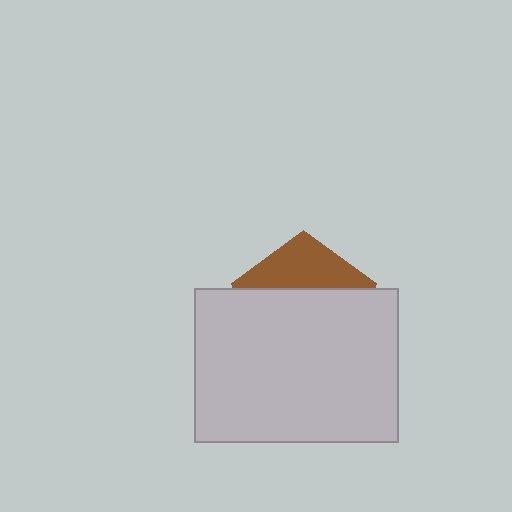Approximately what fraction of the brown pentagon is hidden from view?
Roughly 68% of the brown pentagon is hidden behind the light gray rectangle.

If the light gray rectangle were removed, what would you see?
You would see the complete brown pentagon.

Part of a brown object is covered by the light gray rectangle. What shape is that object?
It is a pentagon.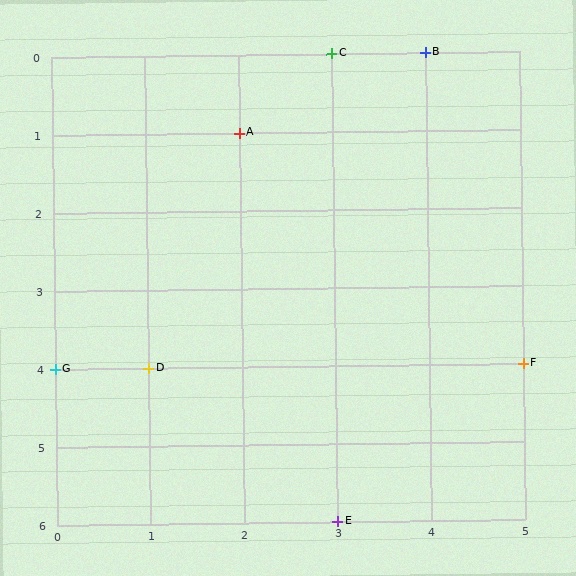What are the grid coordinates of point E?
Point E is at grid coordinates (3, 6).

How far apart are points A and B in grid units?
Points A and B are 2 columns and 1 row apart (about 2.2 grid units diagonally).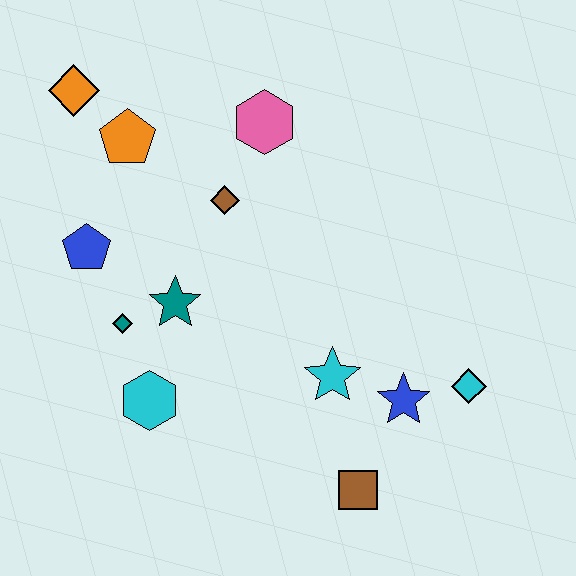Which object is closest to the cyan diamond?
The blue star is closest to the cyan diamond.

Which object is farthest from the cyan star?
The orange diamond is farthest from the cyan star.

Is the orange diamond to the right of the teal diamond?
No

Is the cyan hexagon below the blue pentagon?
Yes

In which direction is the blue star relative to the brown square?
The blue star is above the brown square.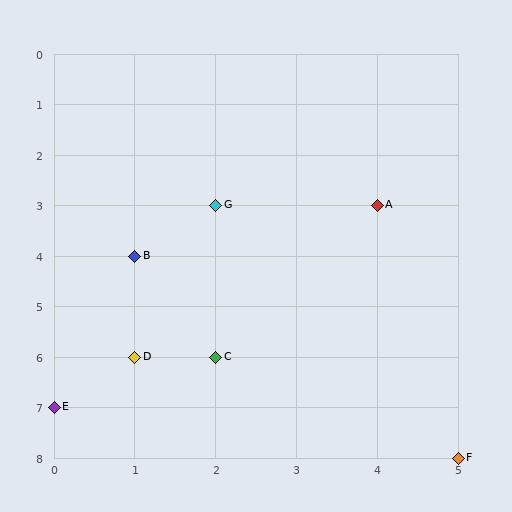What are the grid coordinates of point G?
Point G is at grid coordinates (2, 3).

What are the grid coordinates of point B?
Point B is at grid coordinates (1, 4).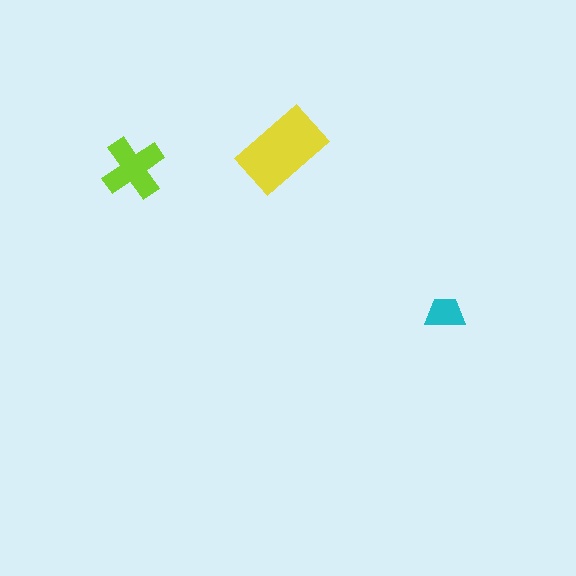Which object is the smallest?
The cyan trapezoid.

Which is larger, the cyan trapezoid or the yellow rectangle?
The yellow rectangle.